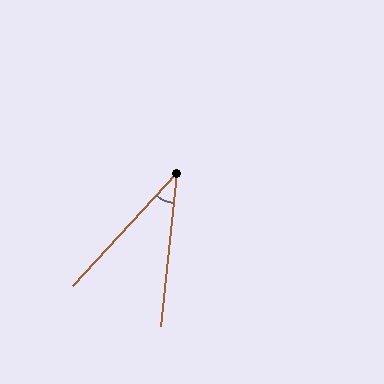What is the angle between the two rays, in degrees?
Approximately 37 degrees.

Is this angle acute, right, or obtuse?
It is acute.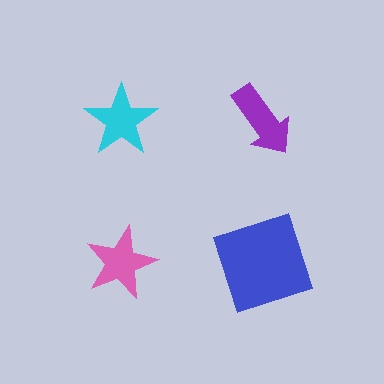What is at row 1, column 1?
A cyan star.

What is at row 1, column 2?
A purple arrow.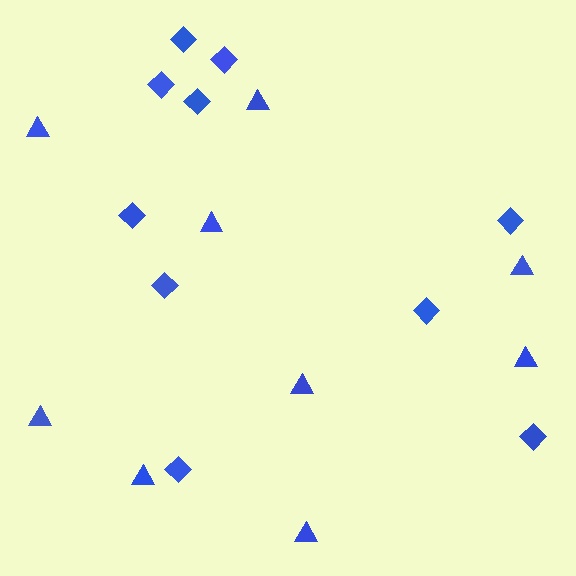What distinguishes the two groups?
There are 2 groups: one group of triangles (9) and one group of diamonds (10).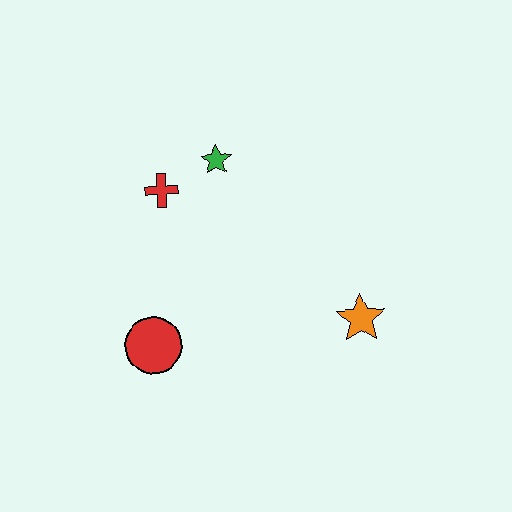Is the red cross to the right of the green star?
No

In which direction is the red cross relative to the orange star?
The red cross is to the left of the orange star.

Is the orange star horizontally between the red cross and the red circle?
No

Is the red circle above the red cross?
No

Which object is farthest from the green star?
The orange star is farthest from the green star.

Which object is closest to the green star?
The red cross is closest to the green star.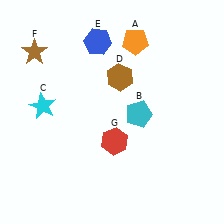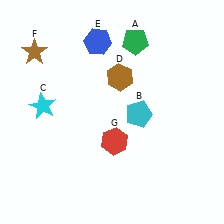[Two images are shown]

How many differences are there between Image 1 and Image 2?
There is 1 difference between the two images.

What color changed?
The pentagon (A) changed from orange in Image 1 to green in Image 2.